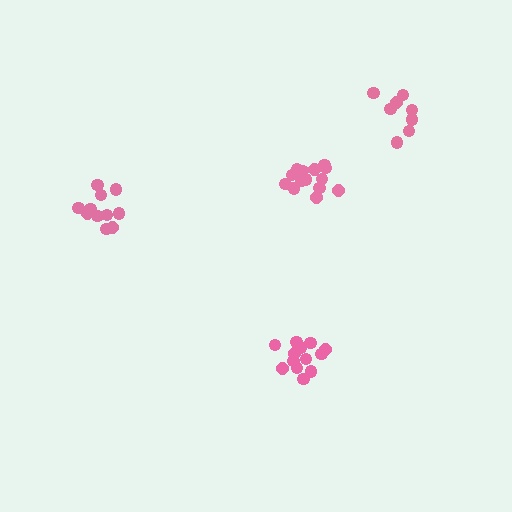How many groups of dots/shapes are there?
There are 4 groups.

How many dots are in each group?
Group 1: 14 dots, Group 2: 13 dots, Group 3: 11 dots, Group 4: 8 dots (46 total).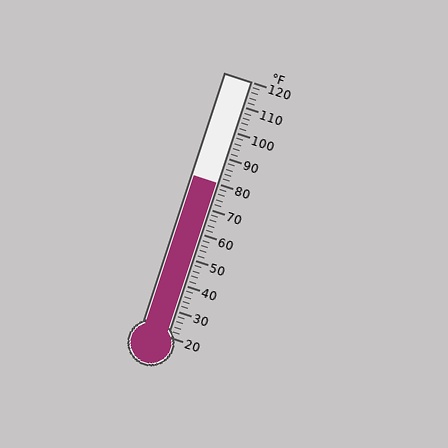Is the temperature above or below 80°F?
The temperature is at 80°F.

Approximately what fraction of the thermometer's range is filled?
The thermometer is filled to approximately 60% of its range.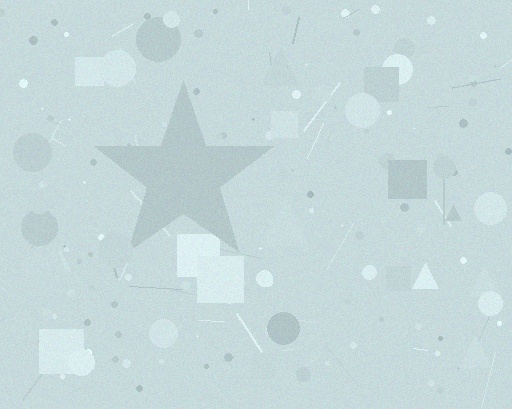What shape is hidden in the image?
A star is hidden in the image.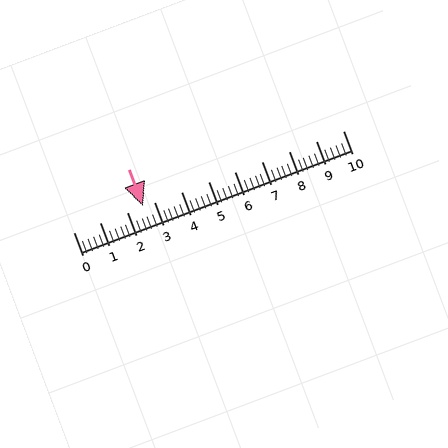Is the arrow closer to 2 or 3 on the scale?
The arrow is closer to 3.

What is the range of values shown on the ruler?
The ruler shows values from 0 to 10.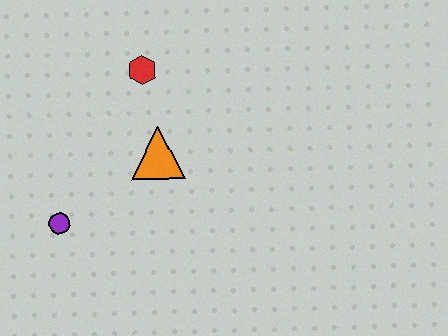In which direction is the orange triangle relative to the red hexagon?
The orange triangle is below the red hexagon.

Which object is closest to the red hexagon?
The orange triangle is closest to the red hexagon.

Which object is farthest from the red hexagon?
The purple circle is farthest from the red hexagon.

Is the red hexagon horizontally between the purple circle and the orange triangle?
Yes